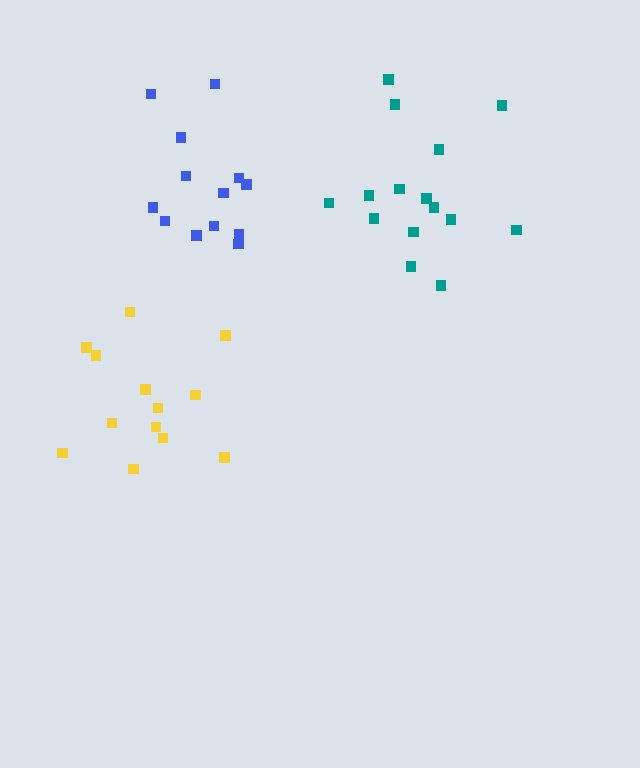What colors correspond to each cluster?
The clusters are colored: blue, teal, yellow.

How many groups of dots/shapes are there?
There are 3 groups.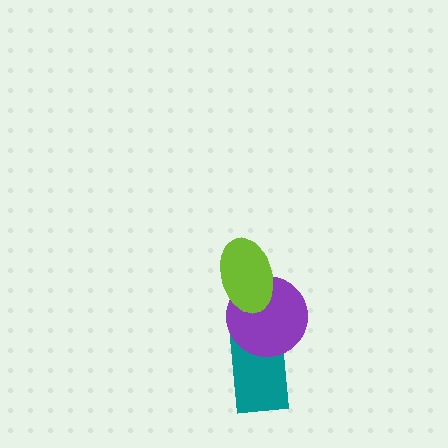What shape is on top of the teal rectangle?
The purple circle is on top of the teal rectangle.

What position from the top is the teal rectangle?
The teal rectangle is 3rd from the top.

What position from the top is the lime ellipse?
The lime ellipse is 1st from the top.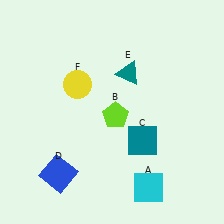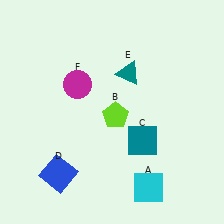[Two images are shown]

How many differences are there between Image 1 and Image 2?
There is 1 difference between the two images.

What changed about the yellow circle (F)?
In Image 1, F is yellow. In Image 2, it changed to magenta.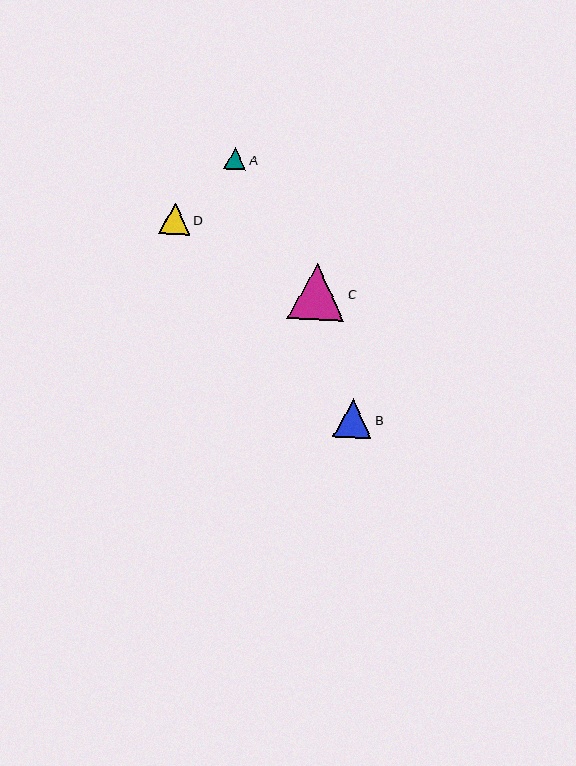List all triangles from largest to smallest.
From largest to smallest: C, B, D, A.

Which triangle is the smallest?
Triangle A is the smallest with a size of approximately 22 pixels.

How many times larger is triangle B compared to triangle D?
Triangle B is approximately 1.2 times the size of triangle D.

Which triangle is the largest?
Triangle C is the largest with a size of approximately 57 pixels.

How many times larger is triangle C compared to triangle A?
Triangle C is approximately 2.6 times the size of triangle A.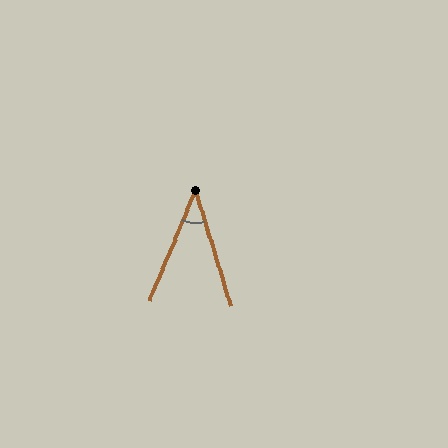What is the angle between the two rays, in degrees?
Approximately 39 degrees.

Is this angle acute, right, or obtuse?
It is acute.